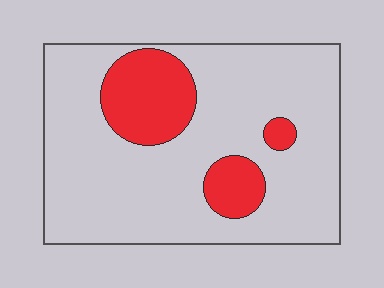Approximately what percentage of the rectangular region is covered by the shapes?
Approximately 20%.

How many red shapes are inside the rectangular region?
3.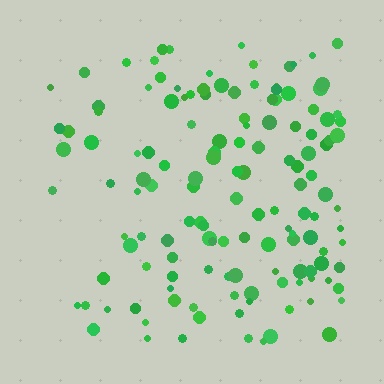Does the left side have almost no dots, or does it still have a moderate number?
Still a moderate number, just noticeably fewer than the right.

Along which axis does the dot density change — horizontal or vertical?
Horizontal.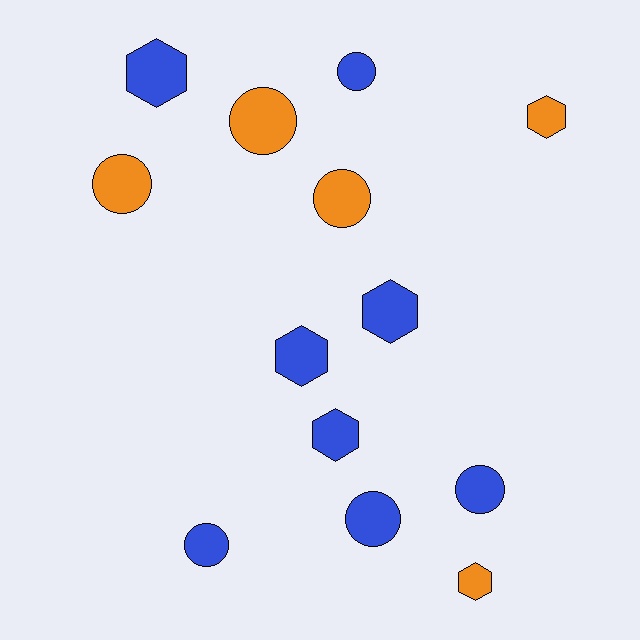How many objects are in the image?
There are 13 objects.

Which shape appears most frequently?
Circle, with 7 objects.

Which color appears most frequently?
Blue, with 8 objects.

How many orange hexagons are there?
There are 2 orange hexagons.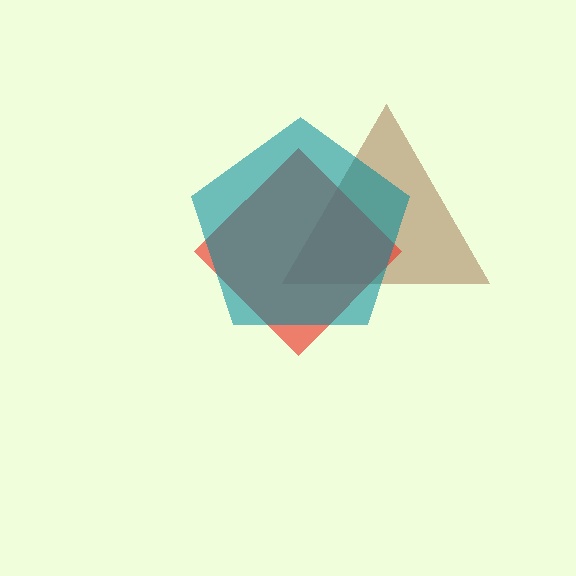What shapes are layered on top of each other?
The layered shapes are: a brown triangle, a red diamond, a teal pentagon.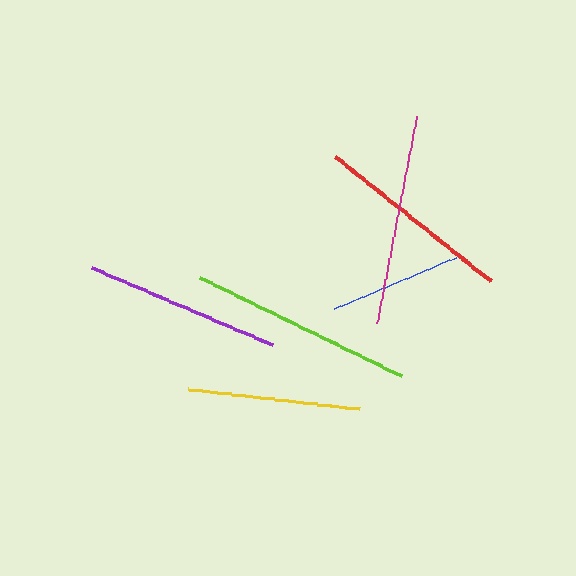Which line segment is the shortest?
The blue line is the shortest at approximately 132 pixels.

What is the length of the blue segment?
The blue segment is approximately 132 pixels long.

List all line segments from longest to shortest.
From longest to shortest: lime, magenta, red, purple, yellow, blue.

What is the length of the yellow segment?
The yellow segment is approximately 173 pixels long.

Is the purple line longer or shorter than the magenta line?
The magenta line is longer than the purple line.